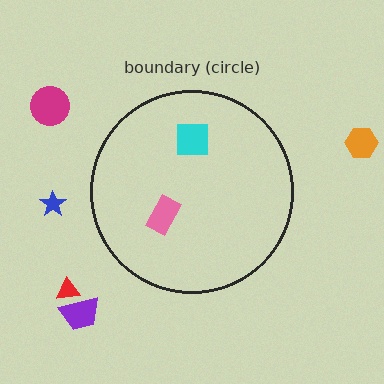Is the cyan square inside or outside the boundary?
Inside.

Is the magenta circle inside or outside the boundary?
Outside.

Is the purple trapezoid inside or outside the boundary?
Outside.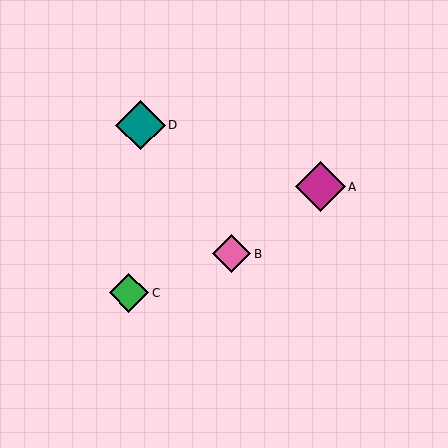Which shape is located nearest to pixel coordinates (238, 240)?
The pink diamond (labeled B) at (232, 254) is nearest to that location.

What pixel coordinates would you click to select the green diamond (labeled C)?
Click at (129, 293) to select the green diamond C.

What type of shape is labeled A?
Shape A is a magenta diamond.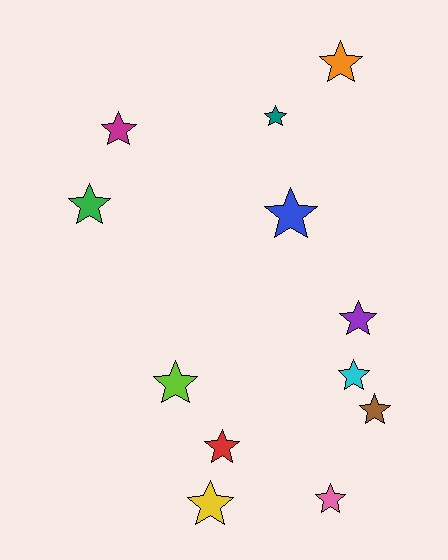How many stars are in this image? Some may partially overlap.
There are 12 stars.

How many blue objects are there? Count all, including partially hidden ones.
There is 1 blue object.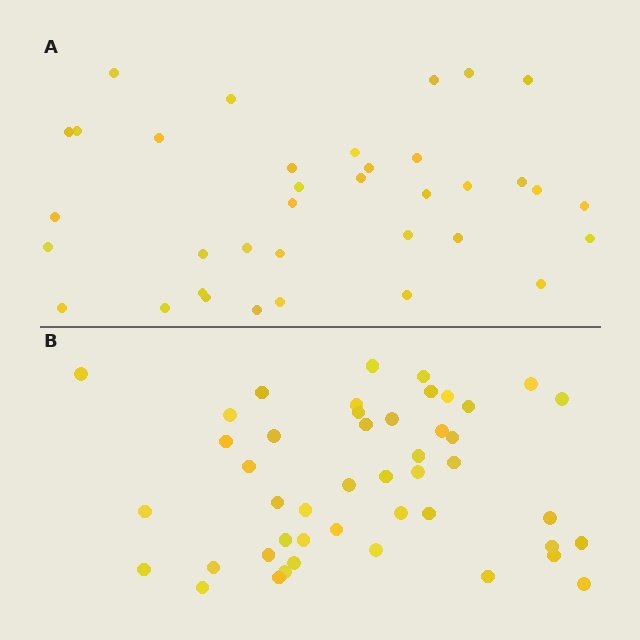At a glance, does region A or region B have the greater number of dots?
Region B (the bottom region) has more dots.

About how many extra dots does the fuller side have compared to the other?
Region B has roughly 10 or so more dots than region A.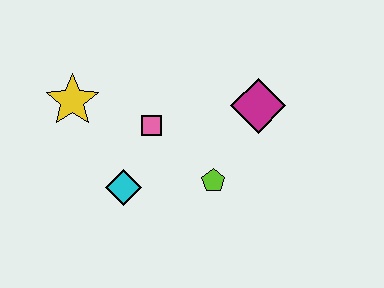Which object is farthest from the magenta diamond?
The yellow star is farthest from the magenta diamond.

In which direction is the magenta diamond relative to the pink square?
The magenta diamond is to the right of the pink square.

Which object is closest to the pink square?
The cyan diamond is closest to the pink square.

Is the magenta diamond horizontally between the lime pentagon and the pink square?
No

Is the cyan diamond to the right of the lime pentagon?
No